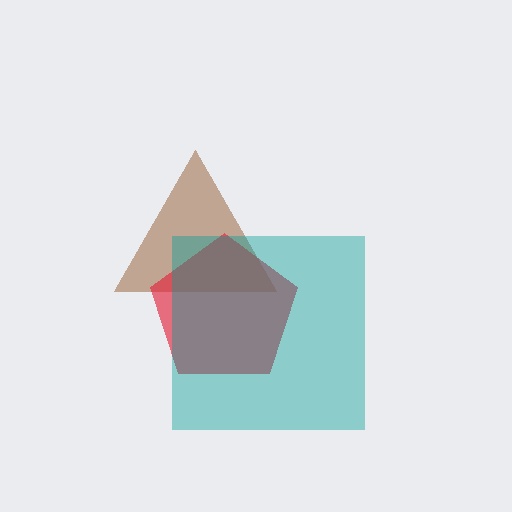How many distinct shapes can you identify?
There are 3 distinct shapes: a brown triangle, a red pentagon, a teal square.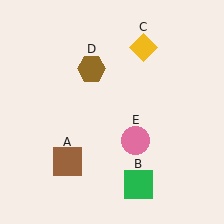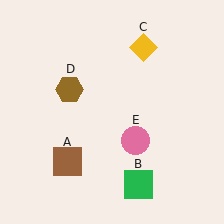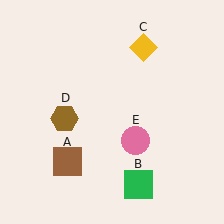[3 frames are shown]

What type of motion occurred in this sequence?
The brown hexagon (object D) rotated counterclockwise around the center of the scene.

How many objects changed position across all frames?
1 object changed position: brown hexagon (object D).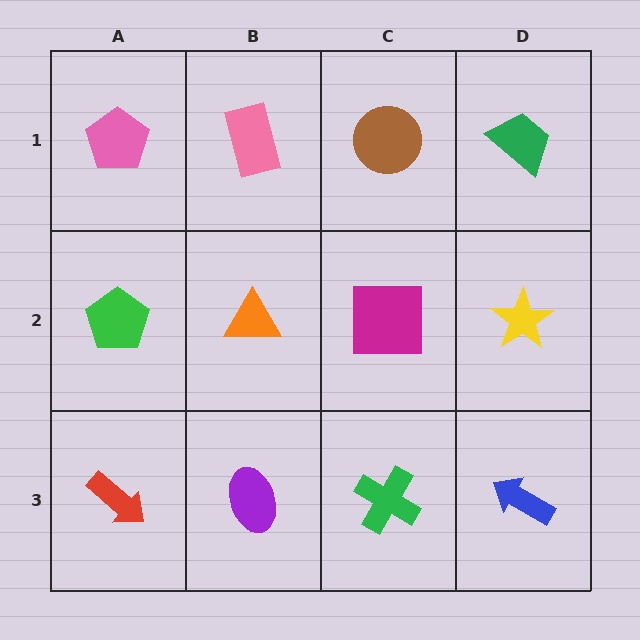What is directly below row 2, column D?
A blue arrow.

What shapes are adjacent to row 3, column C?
A magenta square (row 2, column C), a purple ellipse (row 3, column B), a blue arrow (row 3, column D).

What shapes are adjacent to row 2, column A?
A pink pentagon (row 1, column A), a red arrow (row 3, column A), an orange triangle (row 2, column B).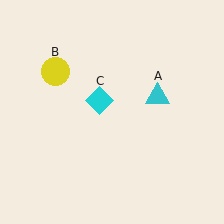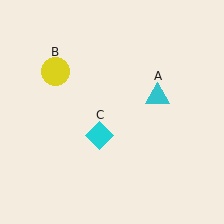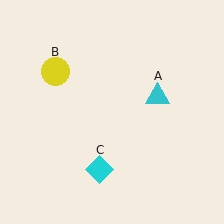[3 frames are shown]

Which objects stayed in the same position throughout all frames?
Cyan triangle (object A) and yellow circle (object B) remained stationary.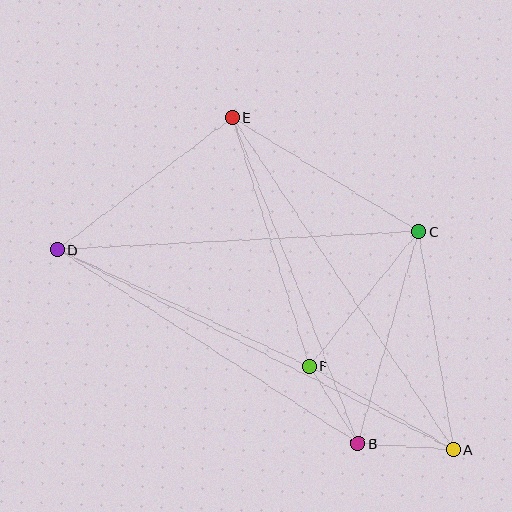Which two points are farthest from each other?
Points A and D are farthest from each other.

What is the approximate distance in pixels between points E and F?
The distance between E and F is approximately 260 pixels.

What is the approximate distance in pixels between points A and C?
The distance between A and C is approximately 221 pixels.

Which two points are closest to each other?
Points B and F are closest to each other.